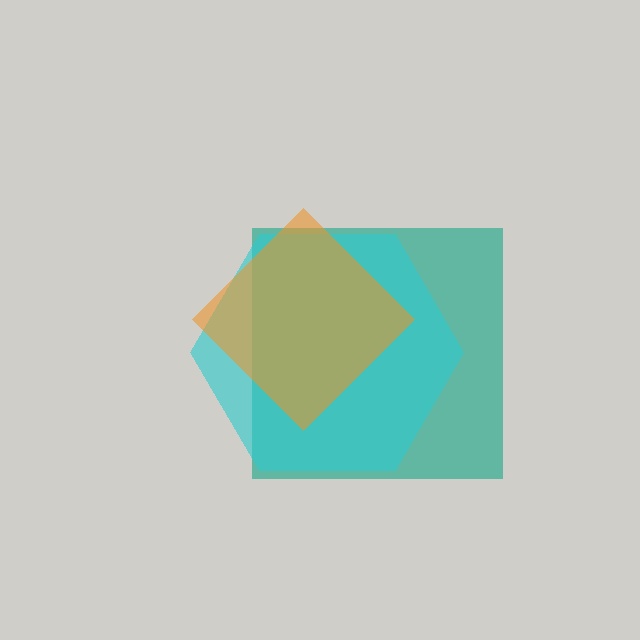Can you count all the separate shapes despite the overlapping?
Yes, there are 3 separate shapes.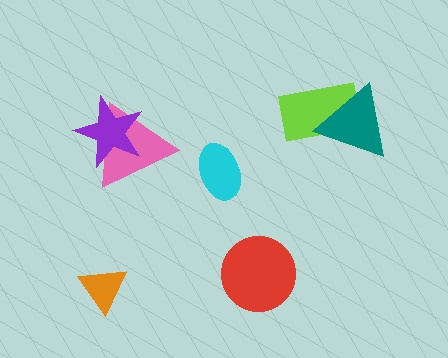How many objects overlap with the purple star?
1 object overlaps with the purple star.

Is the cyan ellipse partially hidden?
No, no other shape covers it.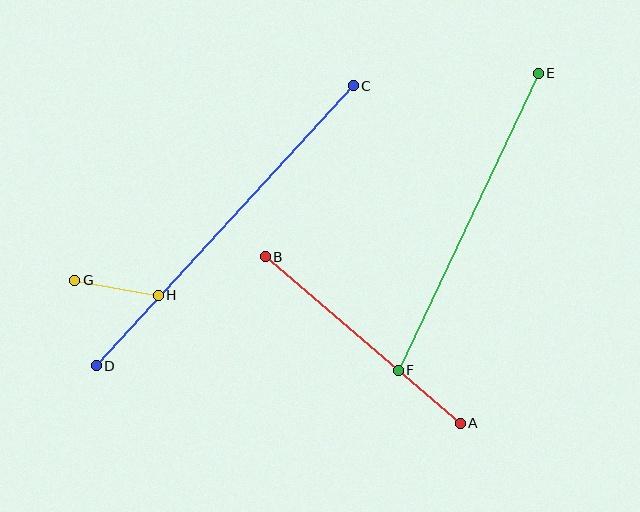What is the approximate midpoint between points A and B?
The midpoint is at approximately (363, 340) pixels.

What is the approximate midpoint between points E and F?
The midpoint is at approximately (468, 222) pixels.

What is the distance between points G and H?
The distance is approximately 85 pixels.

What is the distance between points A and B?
The distance is approximately 256 pixels.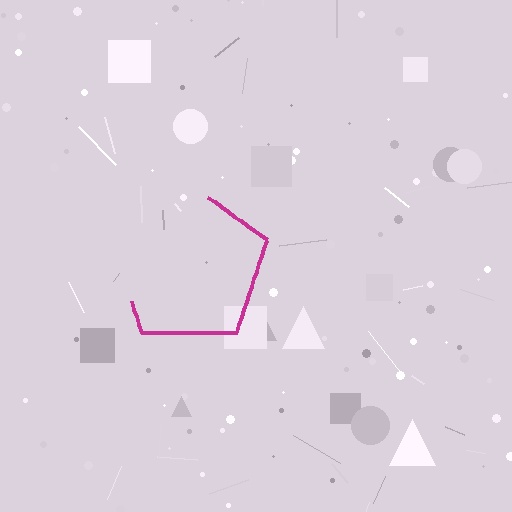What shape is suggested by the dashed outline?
The dashed outline suggests a pentagon.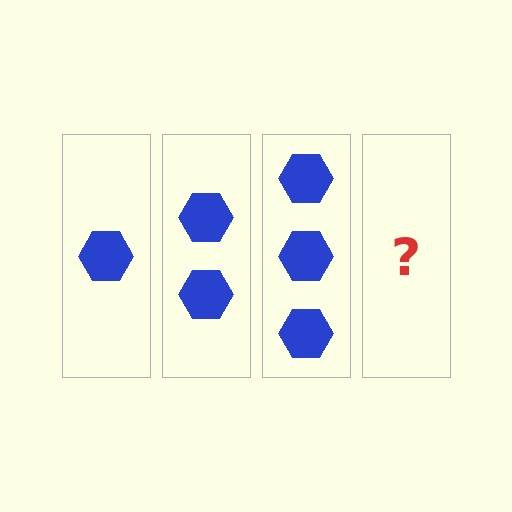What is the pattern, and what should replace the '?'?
The pattern is that each step adds one more hexagon. The '?' should be 4 hexagons.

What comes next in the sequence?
The next element should be 4 hexagons.